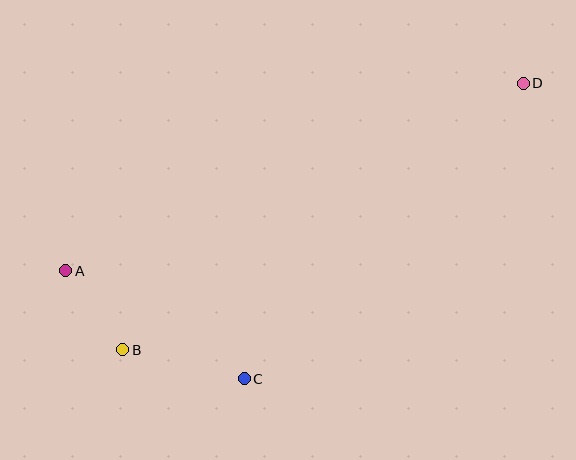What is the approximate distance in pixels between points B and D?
The distance between B and D is approximately 481 pixels.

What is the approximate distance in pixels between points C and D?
The distance between C and D is approximately 407 pixels.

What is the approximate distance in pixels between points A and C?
The distance between A and C is approximately 209 pixels.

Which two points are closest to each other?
Points A and B are closest to each other.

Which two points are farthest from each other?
Points A and D are farthest from each other.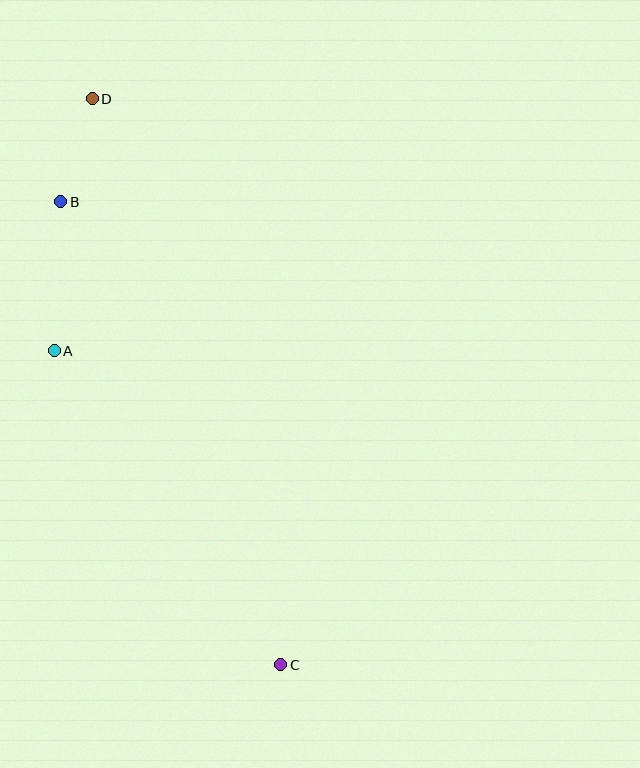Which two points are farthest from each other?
Points C and D are farthest from each other.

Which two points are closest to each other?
Points B and D are closest to each other.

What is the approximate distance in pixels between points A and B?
The distance between A and B is approximately 149 pixels.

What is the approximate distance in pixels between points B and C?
The distance between B and C is approximately 512 pixels.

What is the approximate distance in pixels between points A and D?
The distance between A and D is approximately 255 pixels.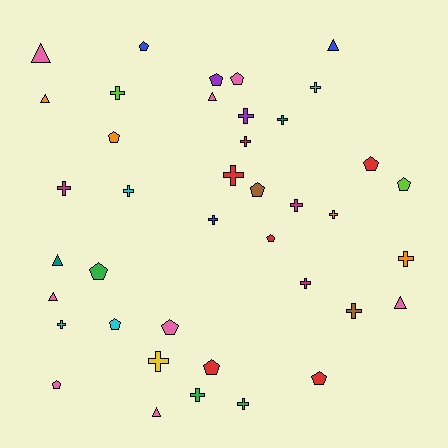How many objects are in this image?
There are 40 objects.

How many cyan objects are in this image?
There are 4 cyan objects.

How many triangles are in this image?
There are 8 triangles.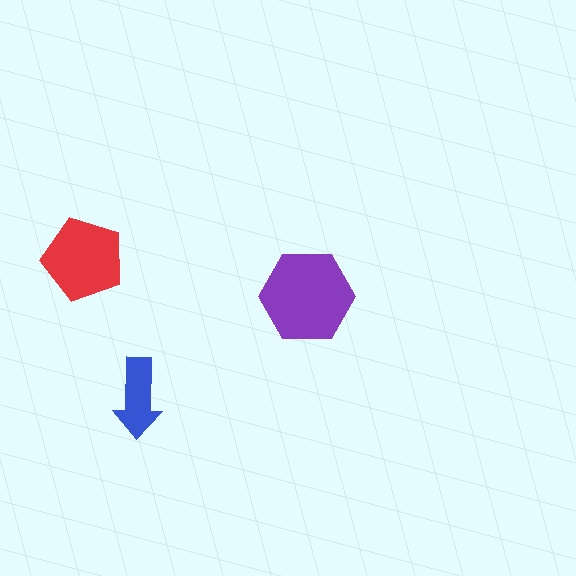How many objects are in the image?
There are 3 objects in the image.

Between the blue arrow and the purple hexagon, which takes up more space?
The purple hexagon.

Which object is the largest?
The purple hexagon.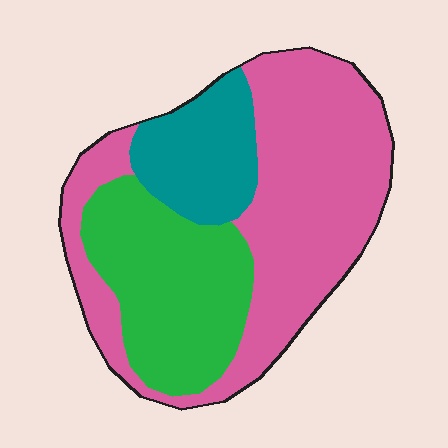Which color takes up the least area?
Teal, at roughly 15%.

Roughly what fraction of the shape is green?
Green covers about 30% of the shape.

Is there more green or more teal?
Green.